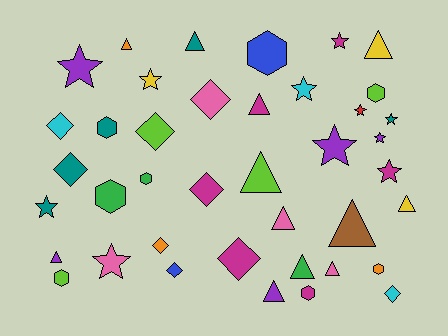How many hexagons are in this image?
There are 8 hexagons.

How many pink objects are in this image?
There are 4 pink objects.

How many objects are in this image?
There are 40 objects.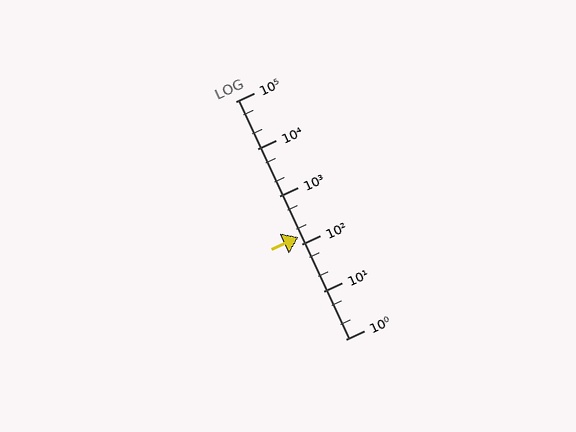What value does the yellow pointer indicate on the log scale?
The pointer indicates approximately 140.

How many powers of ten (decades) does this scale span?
The scale spans 5 decades, from 1 to 100000.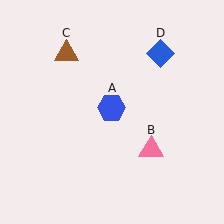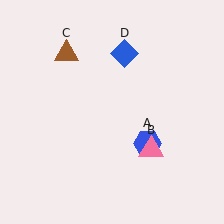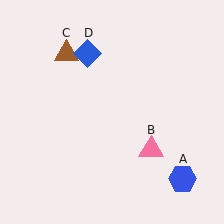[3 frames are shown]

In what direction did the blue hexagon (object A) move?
The blue hexagon (object A) moved down and to the right.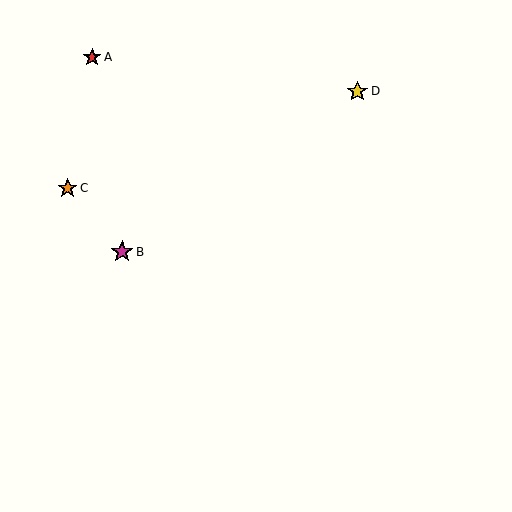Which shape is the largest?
The magenta star (labeled B) is the largest.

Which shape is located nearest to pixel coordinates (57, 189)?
The orange star (labeled C) at (68, 188) is nearest to that location.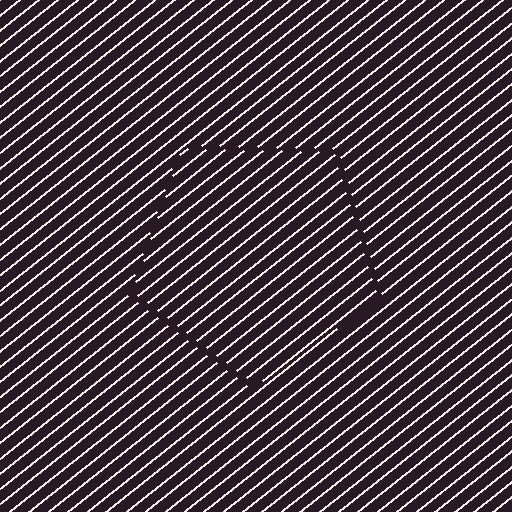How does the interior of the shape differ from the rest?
The interior of the shape contains the same grating, shifted by half a period — the contour is defined by the phase discontinuity where line-ends from the inner and outer gratings abut.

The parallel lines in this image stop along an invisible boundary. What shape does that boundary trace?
An illusory pentagon. The interior of the shape contains the same grating, shifted by half a period — the contour is defined by the phase discontinuity where line-ends from the inner and outer gratings abut.